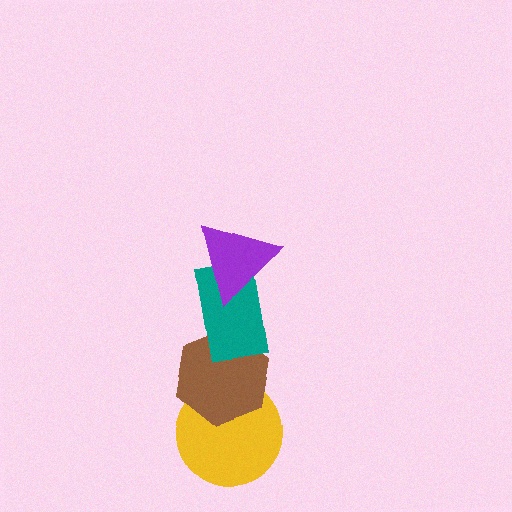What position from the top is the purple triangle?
The purple triangle is 1st from the top.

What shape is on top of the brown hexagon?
The teal rectangle is on top of the brown hexagon.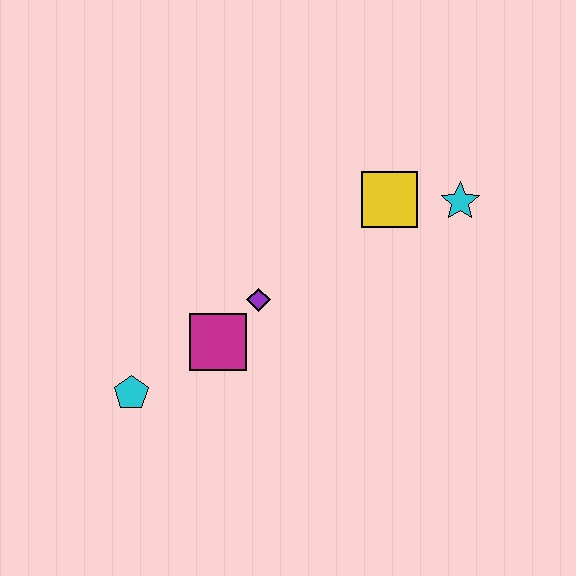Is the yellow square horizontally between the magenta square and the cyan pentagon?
No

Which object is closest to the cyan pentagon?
The magenta square is closest to the cyan pentagon.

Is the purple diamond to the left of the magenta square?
No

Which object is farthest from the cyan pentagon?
The cyan star is farthest from the cyan pentagon.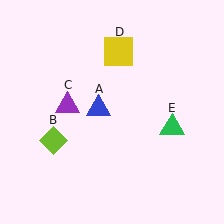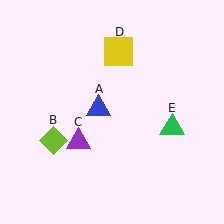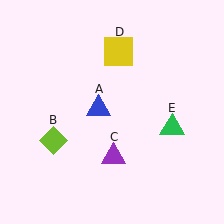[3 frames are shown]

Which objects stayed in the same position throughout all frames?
Blue triangle (object A) and lime diamond (object B) and yellow square (object D) and green triangle (object E) remained stationary.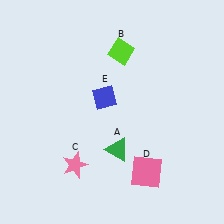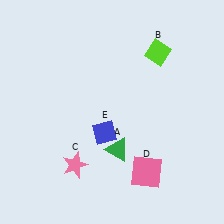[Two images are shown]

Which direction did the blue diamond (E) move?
The blue diamond (E) moved down.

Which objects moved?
The objects that moved are: the lime diamond (B), the blue diamond (E).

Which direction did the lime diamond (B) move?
The lime diamond (B) moved right.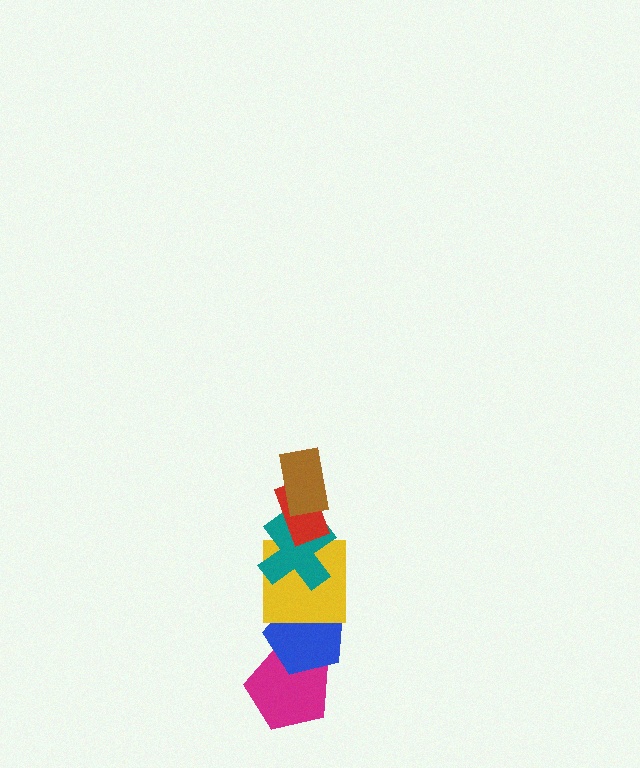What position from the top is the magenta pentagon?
The magenta pentagon is 6th from the top.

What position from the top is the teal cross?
The teal cross is 3rd from the top.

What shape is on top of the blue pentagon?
The yellow square is on top of the blue pentagon.